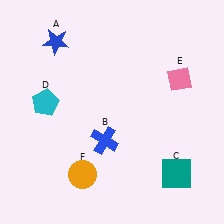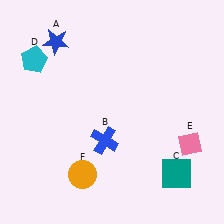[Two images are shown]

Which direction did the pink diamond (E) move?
The pink diamond (E) moved down.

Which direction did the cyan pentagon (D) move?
The cyan pentagon (D) moved up.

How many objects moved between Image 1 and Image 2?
2 objects moved between the two images.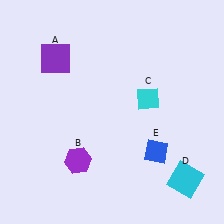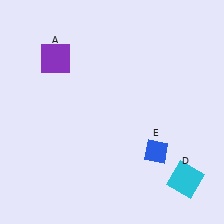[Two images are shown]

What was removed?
The purple hexagon (B), the cyan diamond (C) were removed in Image 2.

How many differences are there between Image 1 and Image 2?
There are 2 differences between the two images.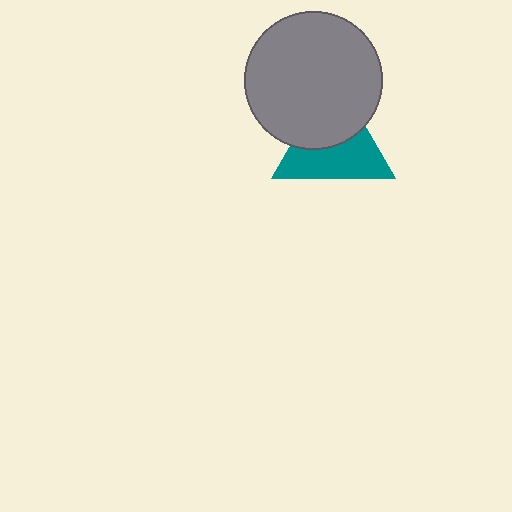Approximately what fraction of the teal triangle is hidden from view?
Roughly 45% of the teal triangle is hidden behind the gray circle.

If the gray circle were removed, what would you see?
You would see the complete teal triangle.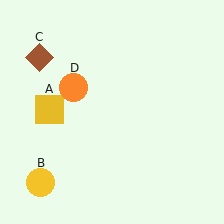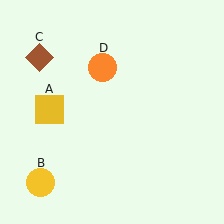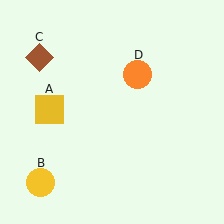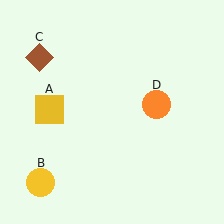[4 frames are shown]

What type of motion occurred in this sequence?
The orange circle (object D) rotated clockwise around the center of the scene.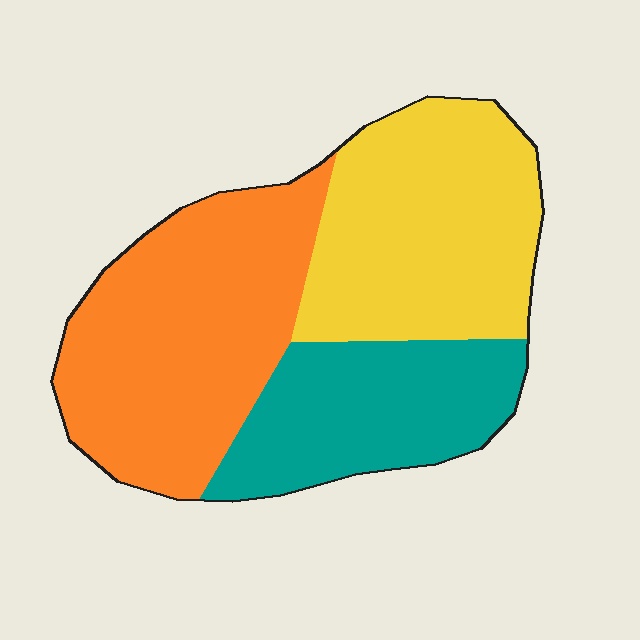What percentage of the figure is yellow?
Yellow takes up between a third and a half of the figure.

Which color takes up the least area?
Teal, at roughly 25%.